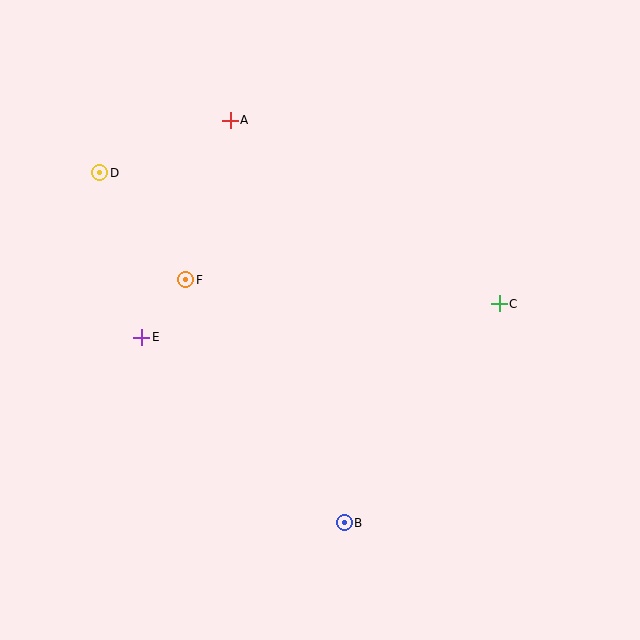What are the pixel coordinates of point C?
Point C is at (499, 304).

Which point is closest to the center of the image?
Point F at (186, 280) is closest to the center.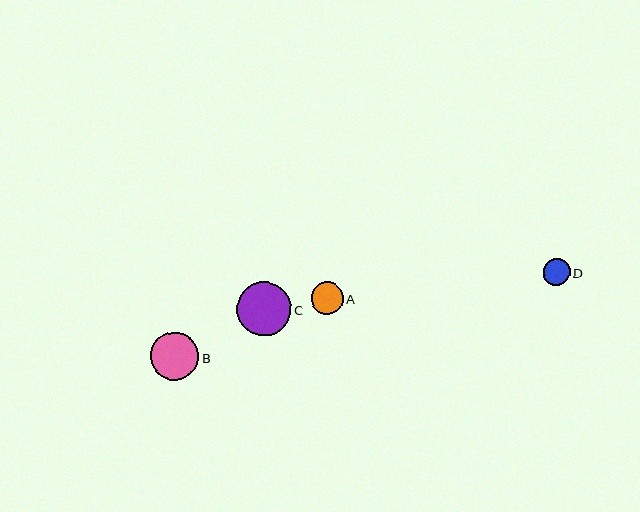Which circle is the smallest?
Circle D is the smallest with a size of approximately 27 pixels.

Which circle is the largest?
Circle C is the largest with a size of approximately 54 pixels.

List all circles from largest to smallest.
From largest to smallest: C, B, A, D.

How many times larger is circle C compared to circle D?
Circle C is approximately 2.0 times the size of circle D.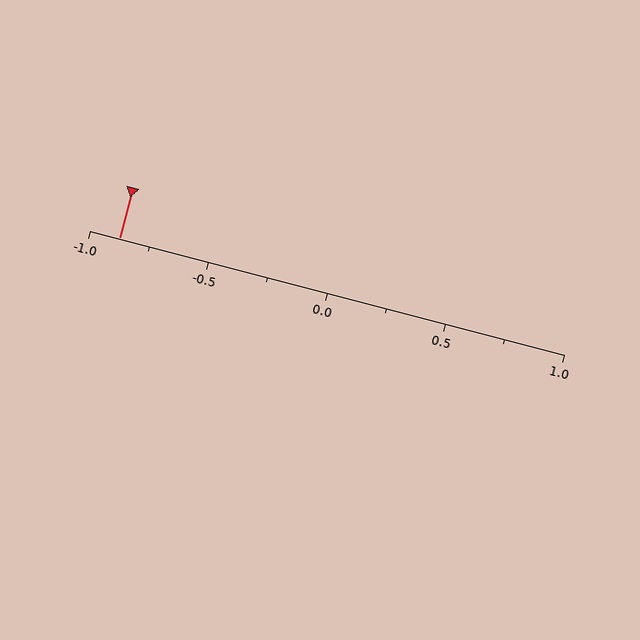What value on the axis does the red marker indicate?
The marker indicates approximately -0.88.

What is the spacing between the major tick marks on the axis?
The major ticks are spaced 0.5 apart.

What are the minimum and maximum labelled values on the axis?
The axis runs from -1.0 to 1.0.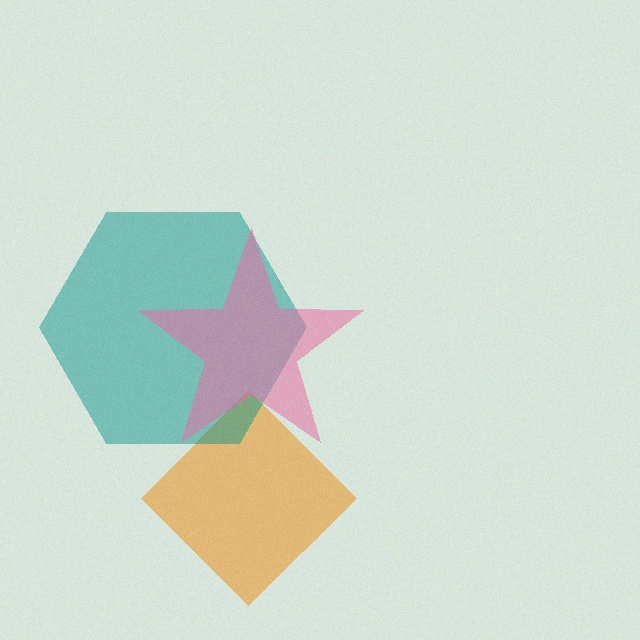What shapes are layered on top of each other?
The layered shapes are: an orange diamond, a teal hexagon, a pink star.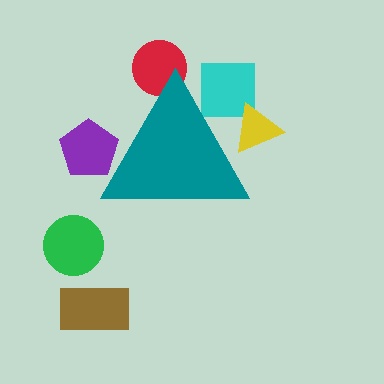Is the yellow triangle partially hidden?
Yes, the yellow triangle is partially hidden behind the teal triangle.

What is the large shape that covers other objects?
A teal triangle.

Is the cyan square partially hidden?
Yes, the cyan square is partially hidden behind the teal triangle.